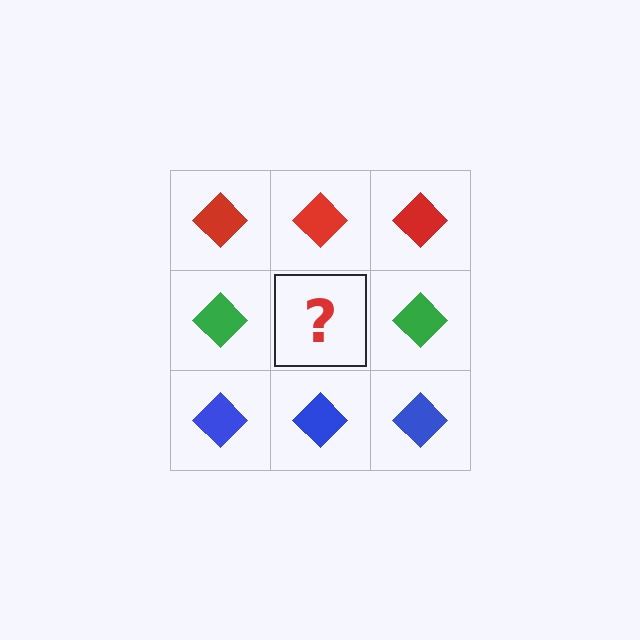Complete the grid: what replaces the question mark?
The question mark should be replaced with a green diamond.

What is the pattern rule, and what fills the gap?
The rule is that each row has a consistent color. The gap should be filled with a green diamond.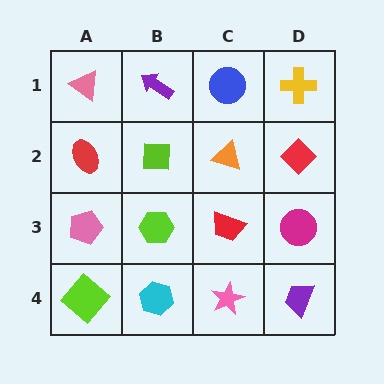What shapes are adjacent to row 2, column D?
A yellow cross (row 1, column D), a magenta circle (row 3, column D), an orange triangle (row 2, column C).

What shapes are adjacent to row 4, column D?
A magenta circle (row 3, column D), a pink star (row 4, column C).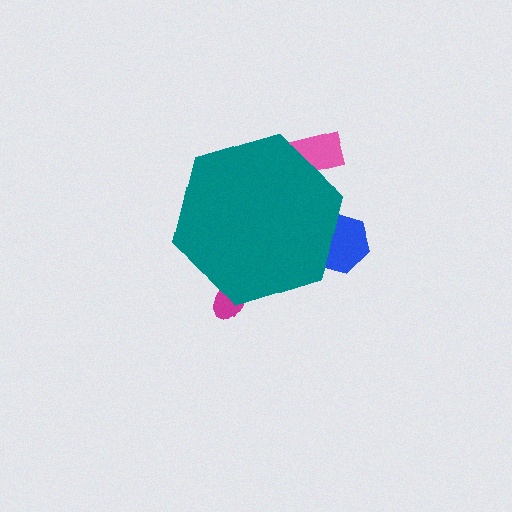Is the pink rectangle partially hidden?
Yes, the pink rectangle is partially hidden behind the teal hexagon.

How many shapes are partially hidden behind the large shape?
3 shapes are partially hidden.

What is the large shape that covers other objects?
A teal hexagon.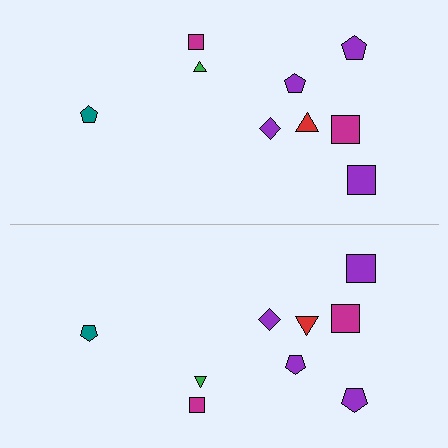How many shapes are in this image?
There are 18 shapes in this image.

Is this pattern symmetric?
Yes, this pattern has bilateral (reflection) symmetry.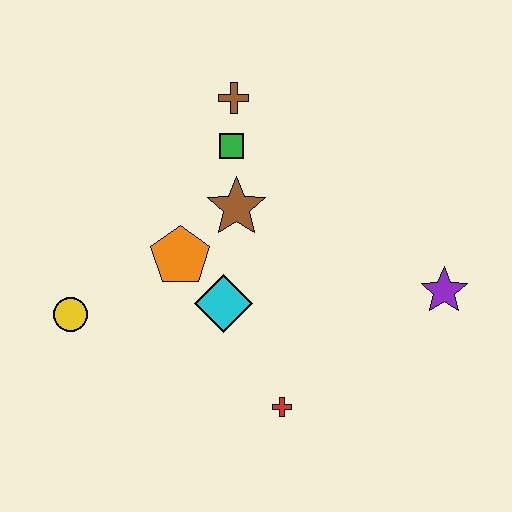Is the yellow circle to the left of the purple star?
Yes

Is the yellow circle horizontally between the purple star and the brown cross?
No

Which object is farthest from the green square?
The red cross is farthest from the green square.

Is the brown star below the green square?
Yes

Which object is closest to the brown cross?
The green square is closest to the brown cross.